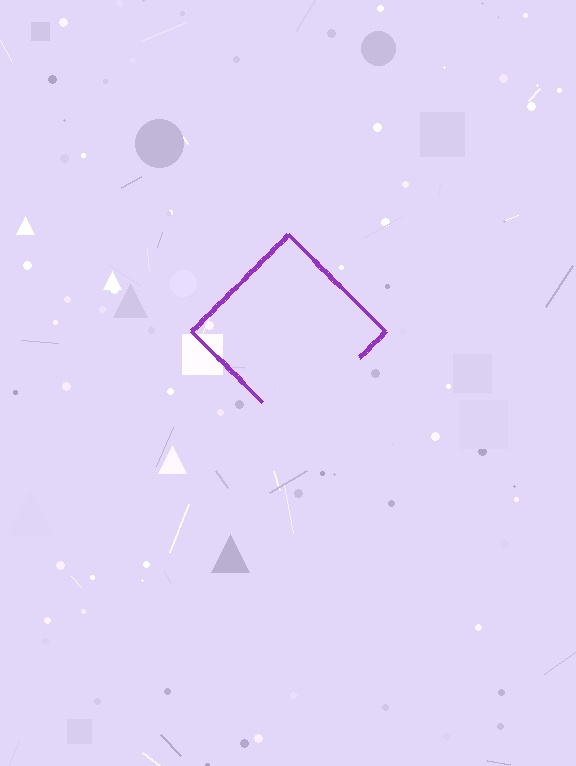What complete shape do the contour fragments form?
The contour fragments form a diamond.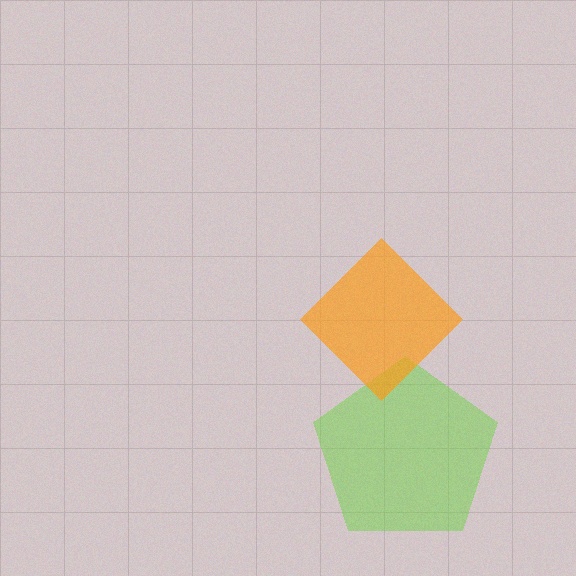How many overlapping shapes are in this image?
There are 2 overlapping shapes in the image.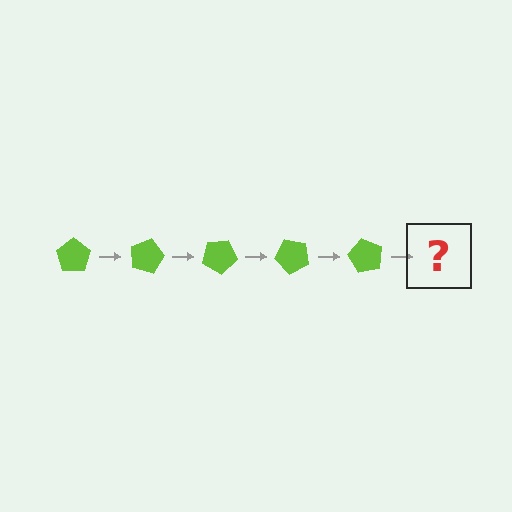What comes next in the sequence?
The next element should be a lime pentagon rotated 75 degrees.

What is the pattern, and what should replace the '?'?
The pattern is that the pentagon rotates 15 degrees each step. The '?' should be a lime pentagon rotated 75 degrees.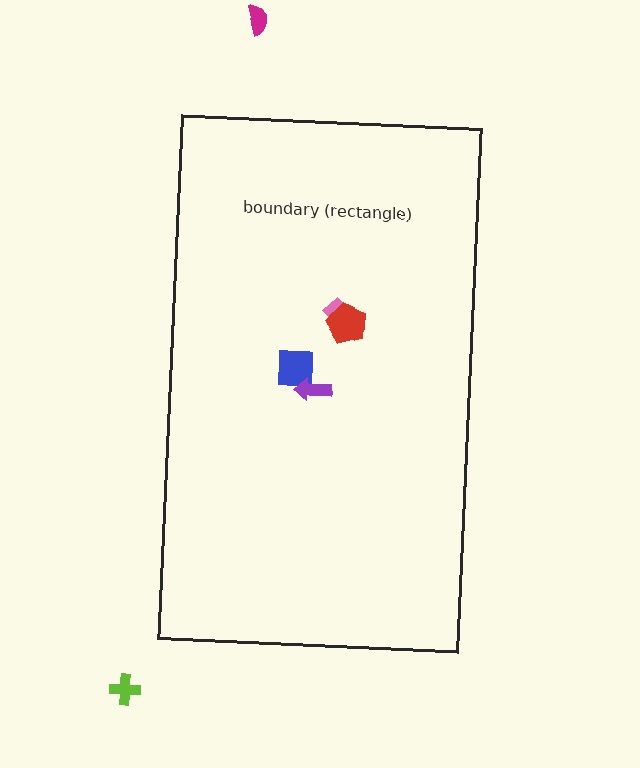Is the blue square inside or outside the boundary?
Inside.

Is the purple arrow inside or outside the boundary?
Inside.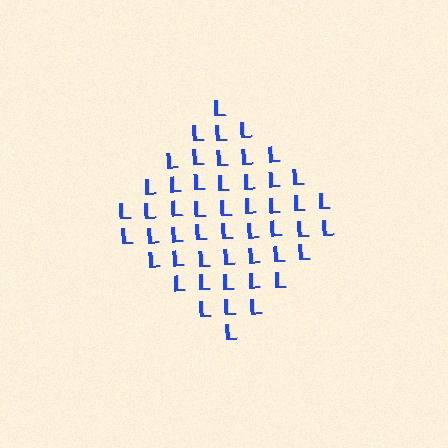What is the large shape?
The large shape is a diamond.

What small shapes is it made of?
It is made of small letter L's.